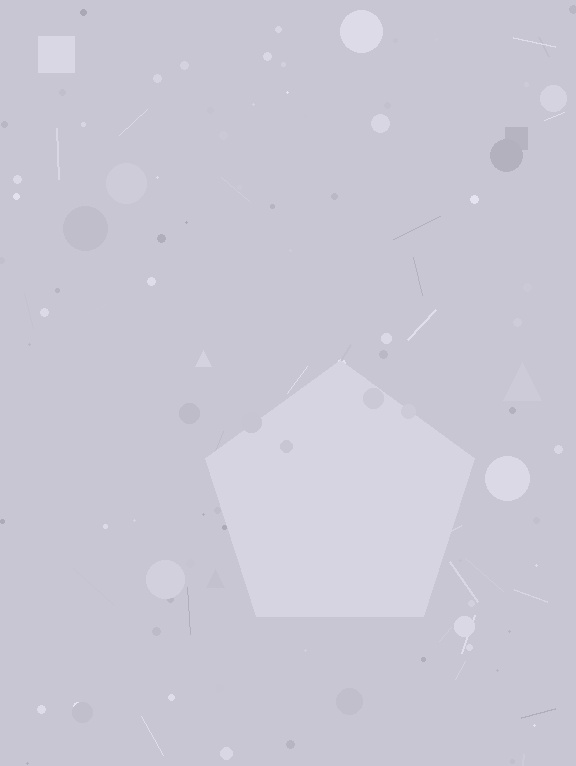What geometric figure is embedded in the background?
A pentagon is embedded in the background.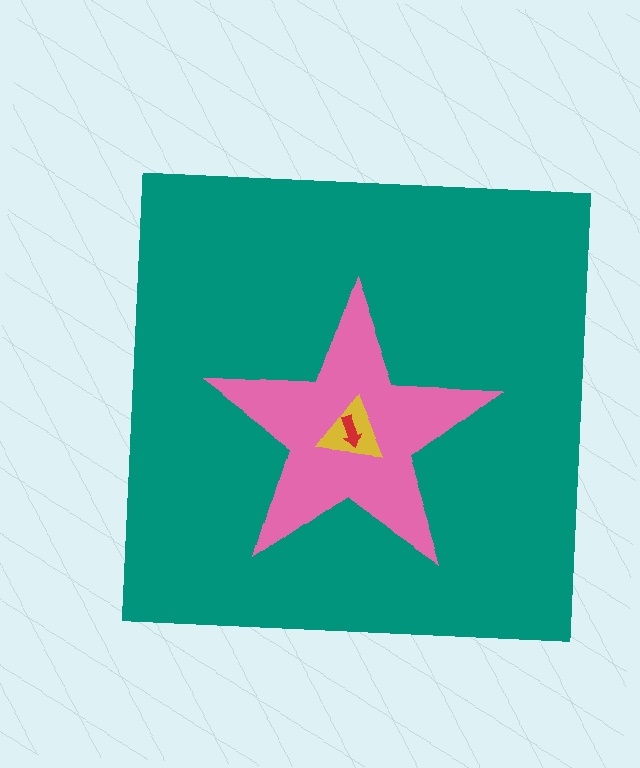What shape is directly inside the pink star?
The yellow triangle.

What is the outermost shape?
The teal square.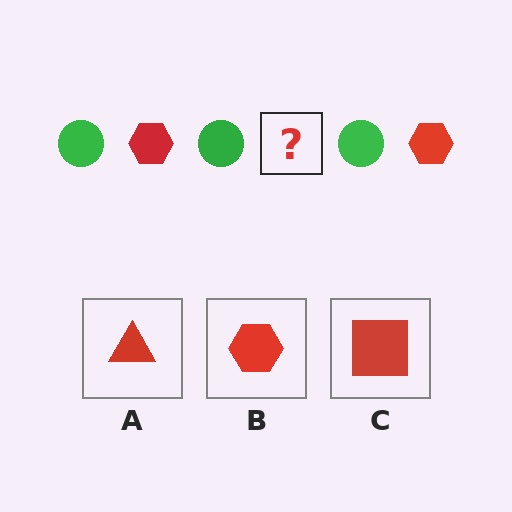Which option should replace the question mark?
Option B.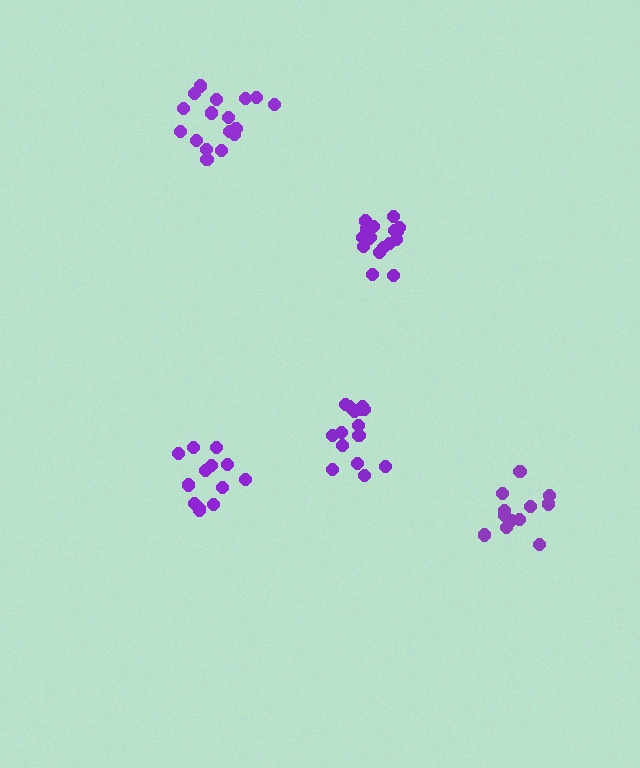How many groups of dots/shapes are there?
There are 5 groups.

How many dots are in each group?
Group 1: 15 dots, Group 2: 13 dots, Group 3: 17 dots, Group 4: 12 dots, Group 5: 17 dots (74 total).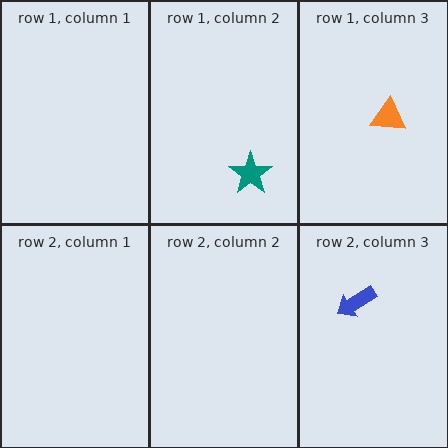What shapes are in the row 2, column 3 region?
The blue arrow.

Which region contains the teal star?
The row 1, column 2 region.